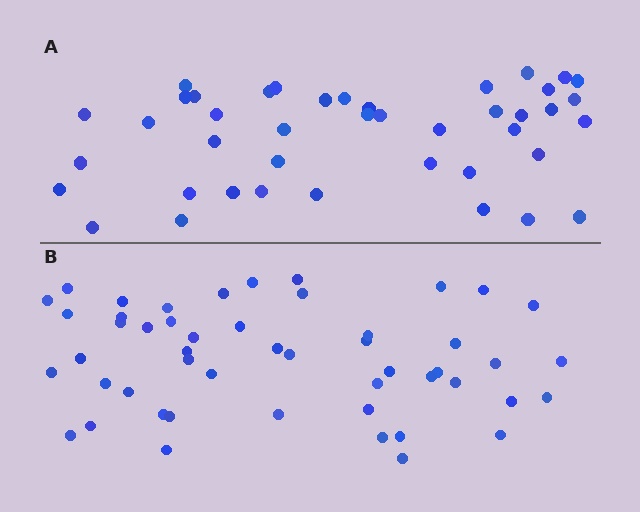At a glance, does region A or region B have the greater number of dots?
Region B (the bottom region) has more dots.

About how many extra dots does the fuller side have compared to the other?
Region B has roughly 8 or so more dots than region A.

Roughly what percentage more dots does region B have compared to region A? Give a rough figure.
About 20% more.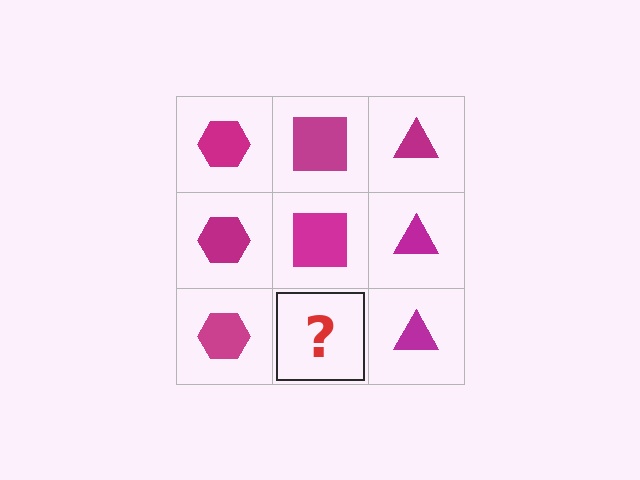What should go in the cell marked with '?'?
The missing cell should contain a magenta square.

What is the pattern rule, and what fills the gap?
The rule is that each column has a consistent shape. The gap should be filled with a magenta square.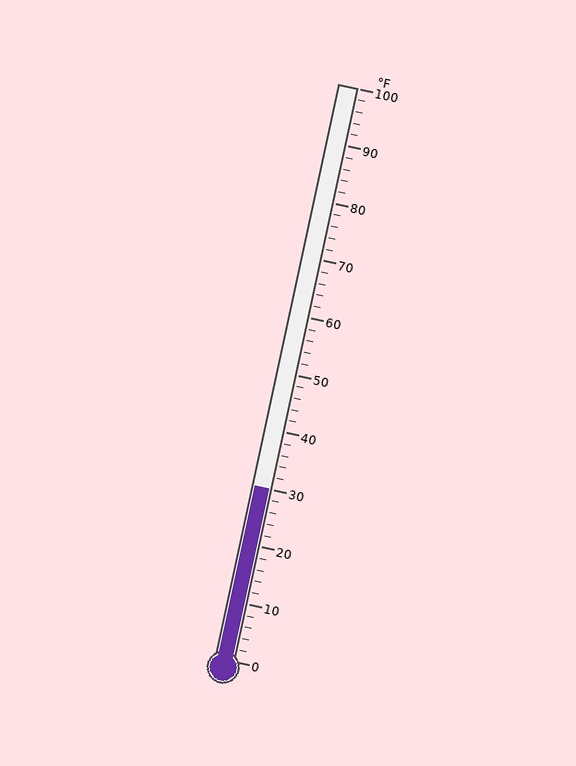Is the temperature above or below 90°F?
The temperature is below 90°F.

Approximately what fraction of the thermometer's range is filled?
The thermometer is filled to approximately 30% of its range.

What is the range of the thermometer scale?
The thermometer scale ranges from 0°F to 100°F.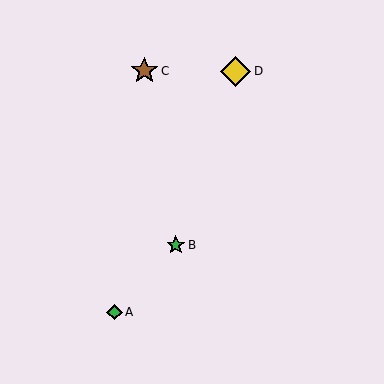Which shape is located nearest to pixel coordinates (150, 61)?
The brown star (labeled C) at (144, 71) is nearest to that location.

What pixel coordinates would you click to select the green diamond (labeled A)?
Click at (115, 312) to select the green diamond A.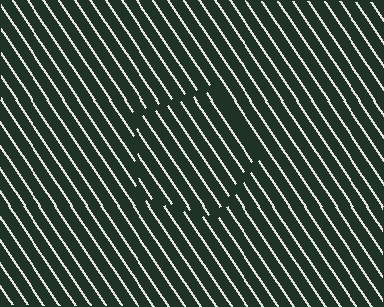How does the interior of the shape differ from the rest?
The interior of the shape contains the same grating, shifted by half a period — the contour is defined by the phase discontinuity where line-ends from the inner and outer gratings abut.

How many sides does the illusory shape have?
5 sides — the line-ends trace a pentagon.